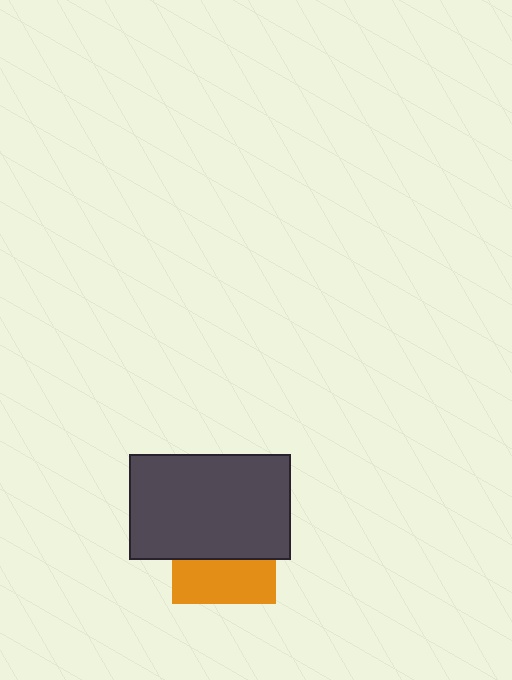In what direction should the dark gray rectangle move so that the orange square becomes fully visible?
The dark gray rectangle should move up. That is the shortest direction to clear the overlap and leave the orange square fully visible.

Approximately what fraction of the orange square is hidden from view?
Roughly 58% of the orange square is hidden behind the dark gray rectangle.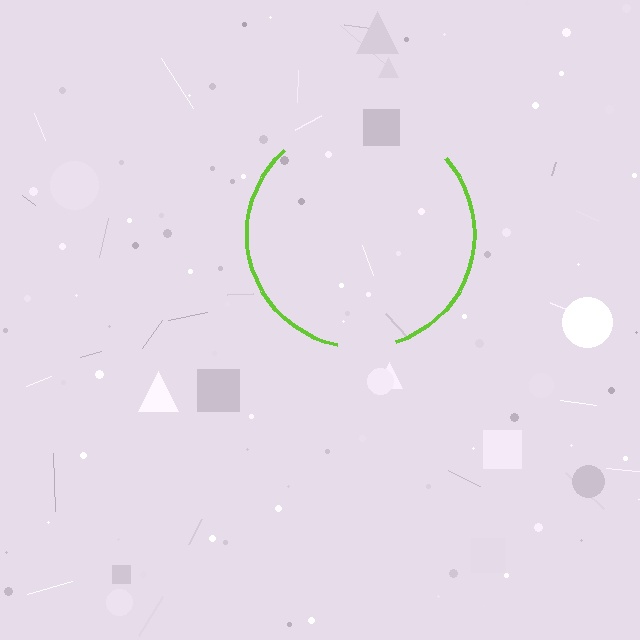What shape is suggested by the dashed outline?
The dashed outline suggests a circle.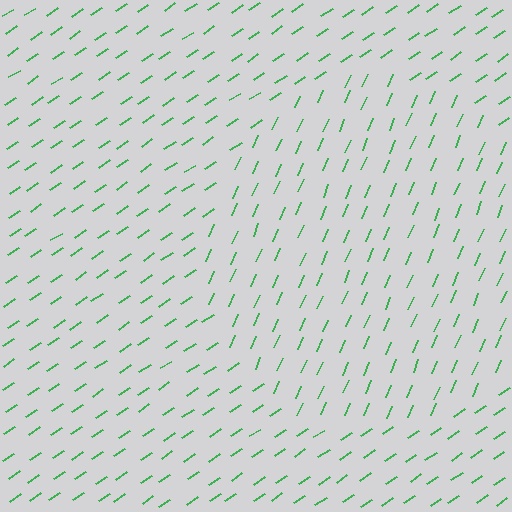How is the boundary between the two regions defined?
The boundary is defined purely by a change in line orientation (approximately 33 degrees difference). All lines are the same color and thickness.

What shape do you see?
I see a circle.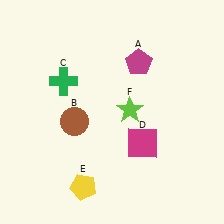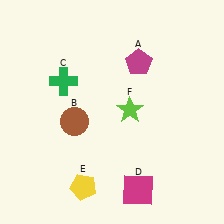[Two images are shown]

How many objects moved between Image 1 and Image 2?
1 object moved between the two images.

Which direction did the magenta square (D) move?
The magenta square (D) moved down.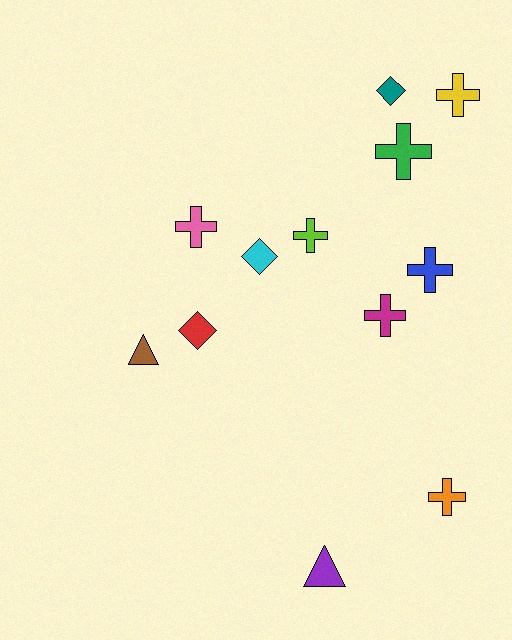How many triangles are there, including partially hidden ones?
There are 2 triangles.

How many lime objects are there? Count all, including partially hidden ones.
There is 1 lime object.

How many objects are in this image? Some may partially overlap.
There are 12 objects.